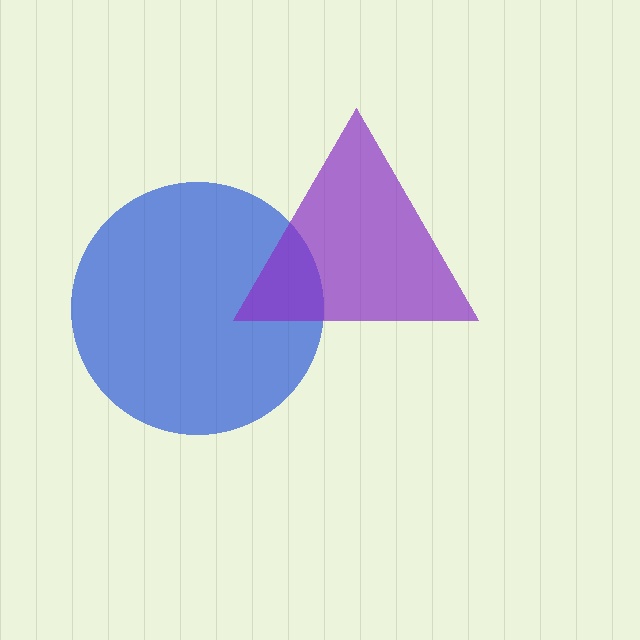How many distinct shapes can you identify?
There are 2 distinct shapes: a blue circle, a purple triangle.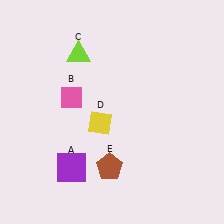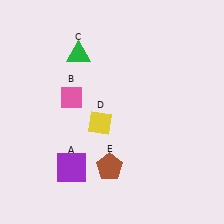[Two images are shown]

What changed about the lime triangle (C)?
In Image 1, C is lime. In Image 2, it changed to green.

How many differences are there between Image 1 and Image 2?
There is 1 difference between the two images.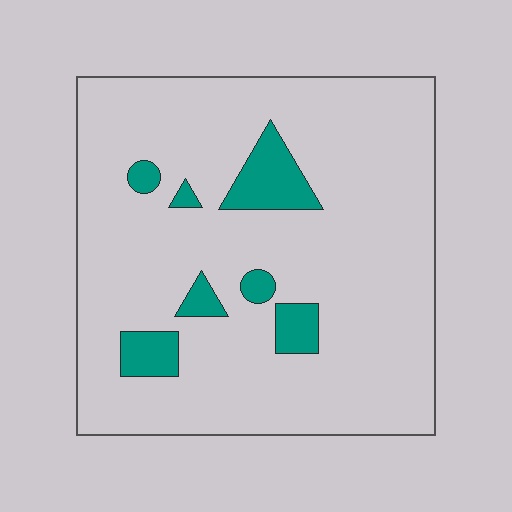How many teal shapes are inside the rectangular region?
7.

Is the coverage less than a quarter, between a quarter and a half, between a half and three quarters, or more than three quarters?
Less than a quarter.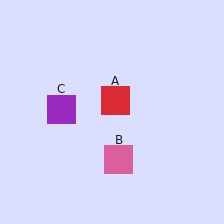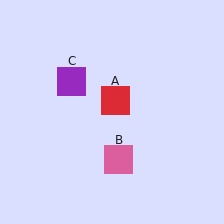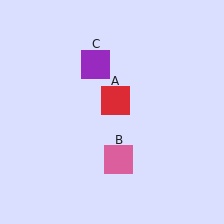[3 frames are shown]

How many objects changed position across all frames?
1 object changed position: purple square (object C).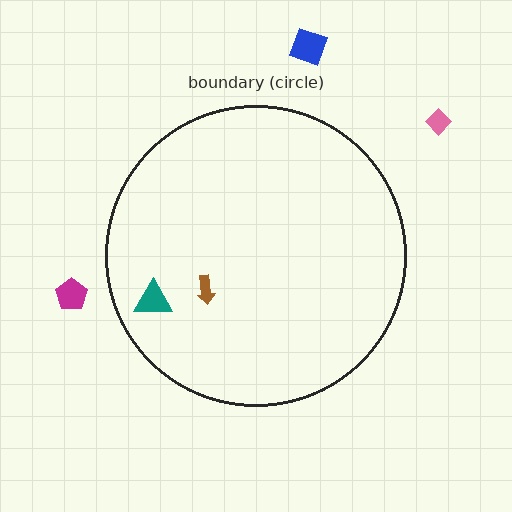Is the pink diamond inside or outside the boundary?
Outside.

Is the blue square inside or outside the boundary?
Outside.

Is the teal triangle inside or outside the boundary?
Inside.